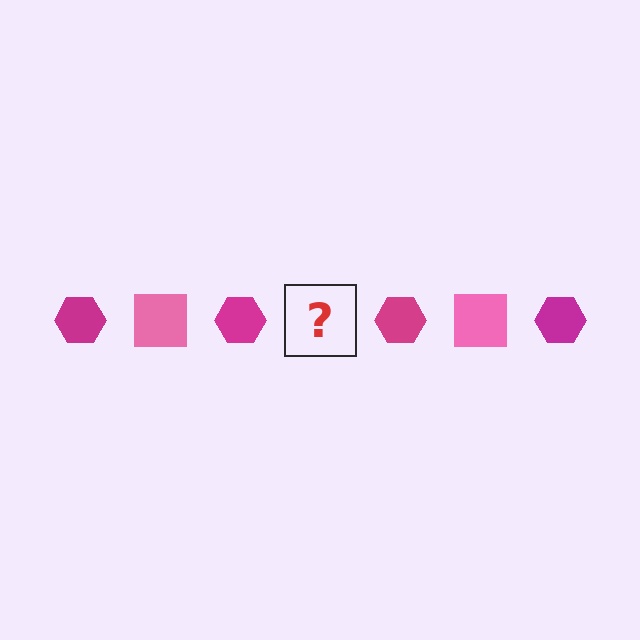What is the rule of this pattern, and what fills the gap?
The rule is that the pattern alternates between magenta hexagon and pink square. The gap should be filled with a pink square.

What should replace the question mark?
The question mark should be replaced with a pink square.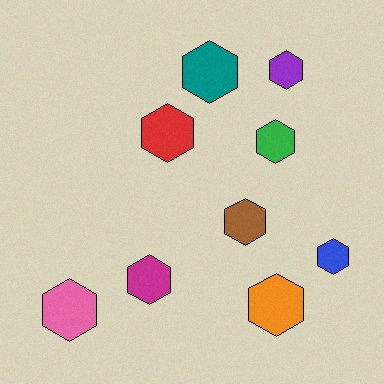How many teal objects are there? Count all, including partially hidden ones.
There is 1 teal object.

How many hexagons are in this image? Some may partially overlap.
There are 9 hexagons.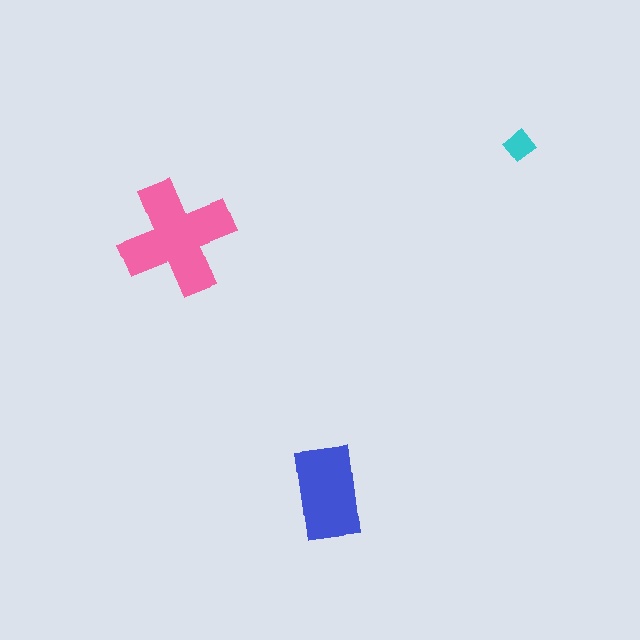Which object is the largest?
The pink cross.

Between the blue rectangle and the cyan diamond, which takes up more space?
The blue rectangle.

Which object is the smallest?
The cyan diamond.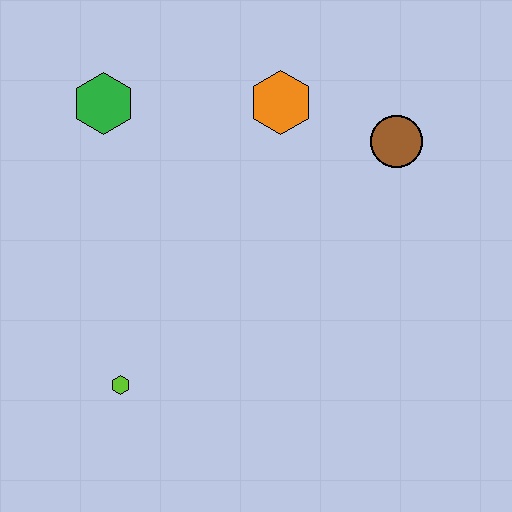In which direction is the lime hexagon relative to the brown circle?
The lime hexagon is to the left of the brown circle.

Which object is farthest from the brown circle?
The lime hexagon is farthest from the brown circle.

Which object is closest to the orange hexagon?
The brown circle is closest to the orange hexagon.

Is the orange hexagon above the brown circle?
Yes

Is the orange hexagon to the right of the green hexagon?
Yes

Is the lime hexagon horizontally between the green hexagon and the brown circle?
Yes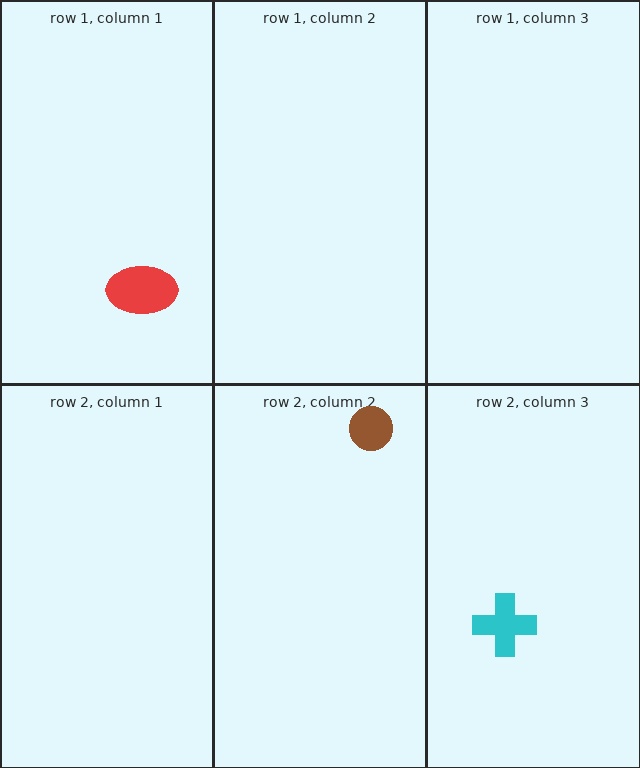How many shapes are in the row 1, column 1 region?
1.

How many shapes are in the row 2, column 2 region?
1.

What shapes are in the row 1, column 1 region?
The red ellipse.